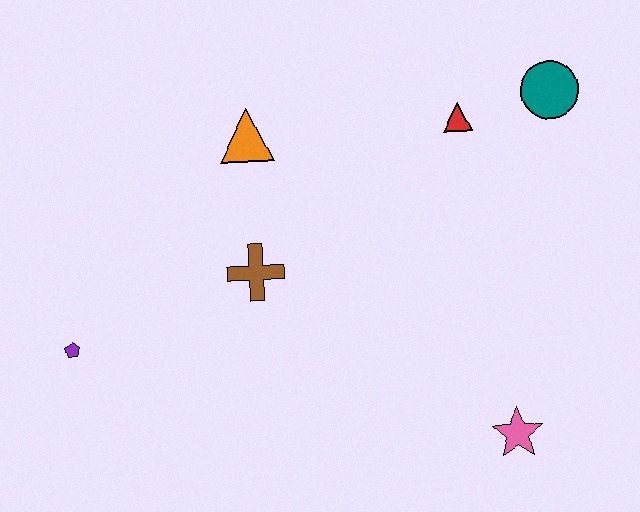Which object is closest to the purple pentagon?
The brown cross is closest to the purple pentagon.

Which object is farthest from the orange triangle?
The pink star is farthest from the orange triangle.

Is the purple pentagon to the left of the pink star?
Yes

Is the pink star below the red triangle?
Yes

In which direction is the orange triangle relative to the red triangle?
The orange triangle is to the left of the red triangle.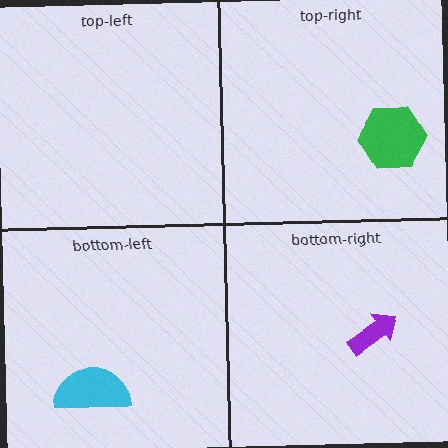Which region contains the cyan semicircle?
The bottom-left region.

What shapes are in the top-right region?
The green hexagon.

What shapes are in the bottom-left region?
The cyan semicircle.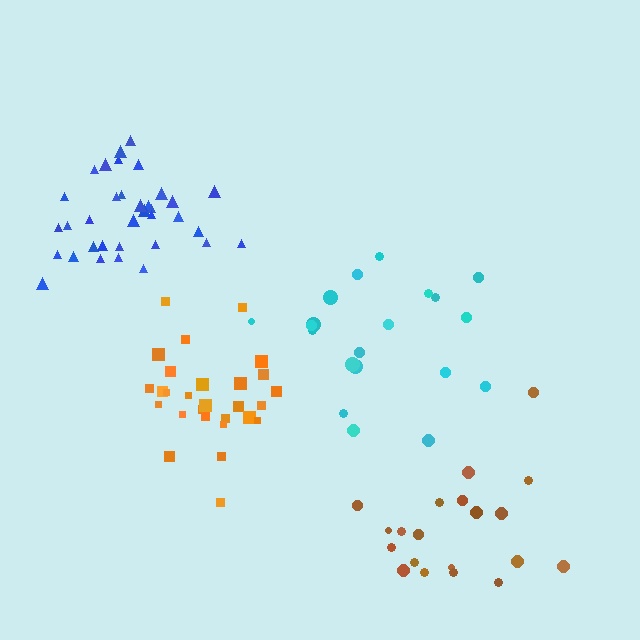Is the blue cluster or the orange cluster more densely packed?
Blue.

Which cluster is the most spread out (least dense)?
Cyan.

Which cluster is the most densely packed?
Blue.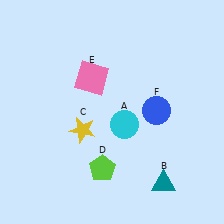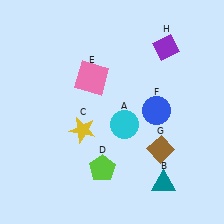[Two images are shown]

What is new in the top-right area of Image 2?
A purple diamond (H) was added in the top-right area of Image 2.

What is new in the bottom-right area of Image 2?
A brown diamond (G) was added in the bottom-right area of Image 2.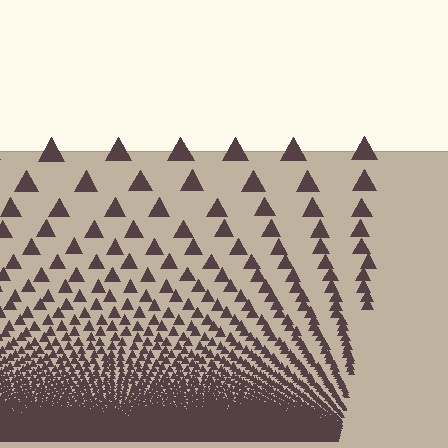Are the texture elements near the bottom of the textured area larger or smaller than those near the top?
Smaller. The gradient is inverted — elements near the bottom are smaller and denser.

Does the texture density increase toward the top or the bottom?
Density increases toward the bottom.